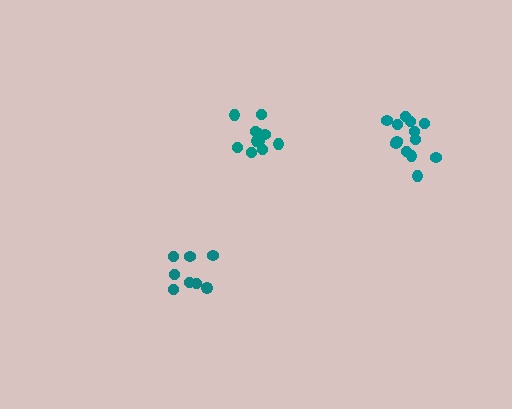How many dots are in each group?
Group 1: 12 dots, Group 2: 13 dots, Group 3: 8 dots (33 total).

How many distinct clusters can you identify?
There are 3 distinct clusters.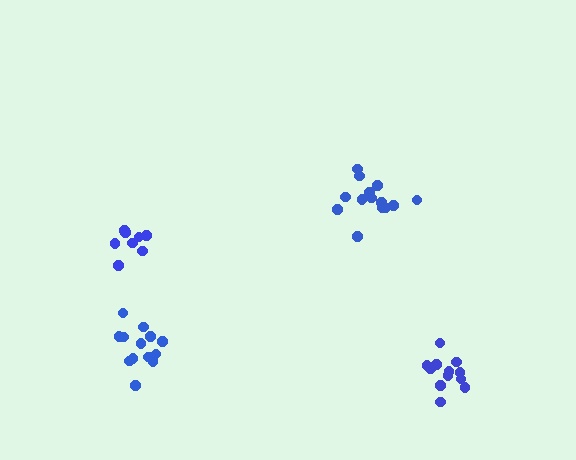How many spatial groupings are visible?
There are 4 spatial groupings.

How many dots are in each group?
Group 1: 14 dots, Group 2: 13 dots, Group 3: 8 dots, Group 4: 12 dots (47 total).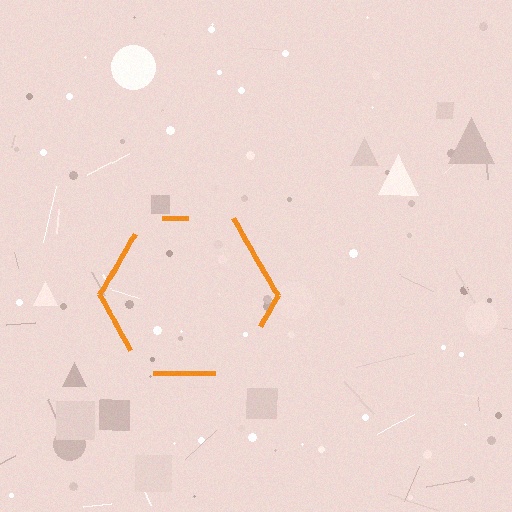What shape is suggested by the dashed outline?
The dashed outline suggests a hexagon.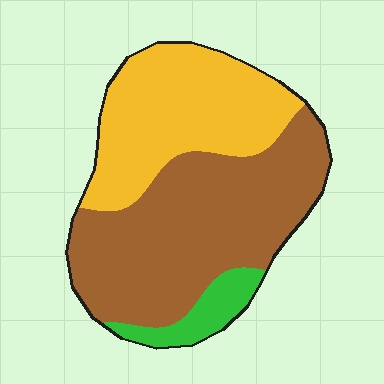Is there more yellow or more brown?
Brown.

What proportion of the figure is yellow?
Yellow takes up about three eighths (3/8) of the figure.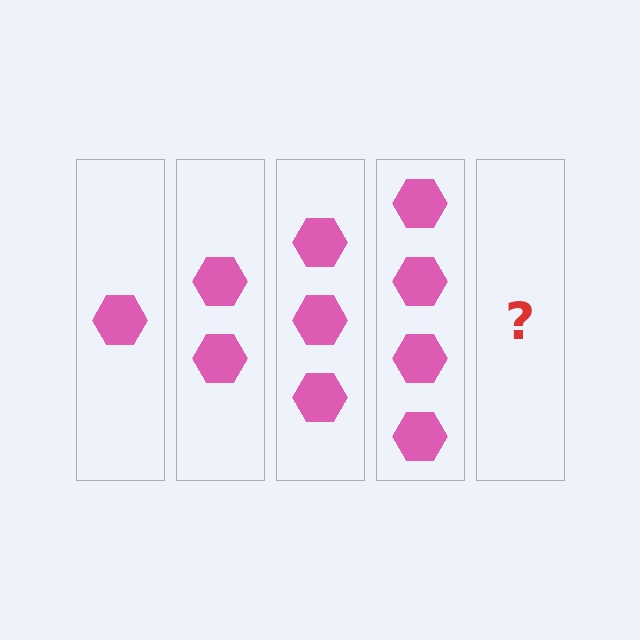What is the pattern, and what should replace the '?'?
The pattern is that each step adds one more hexagon. The '?' should be 5 hexagons.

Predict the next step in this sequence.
The next step is 5 hexagons.